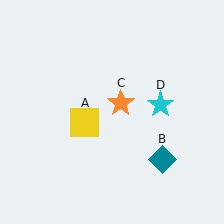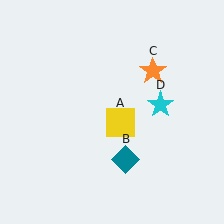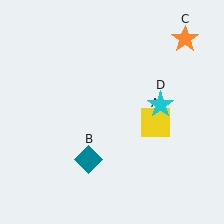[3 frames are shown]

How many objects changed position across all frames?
3 objects changed position: yellow square (object A), teal diamond (object B), orange star (object C).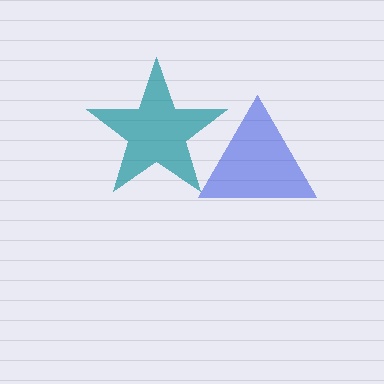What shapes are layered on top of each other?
The layered shapes are: a blue triangle, a teal star.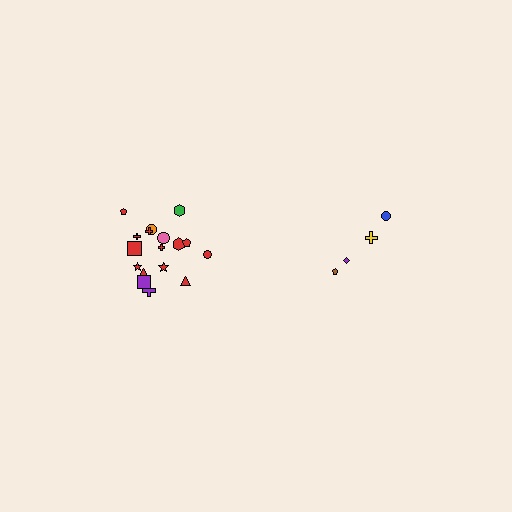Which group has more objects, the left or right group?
The left group.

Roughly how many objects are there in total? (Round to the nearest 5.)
Roughly 20 objects in total.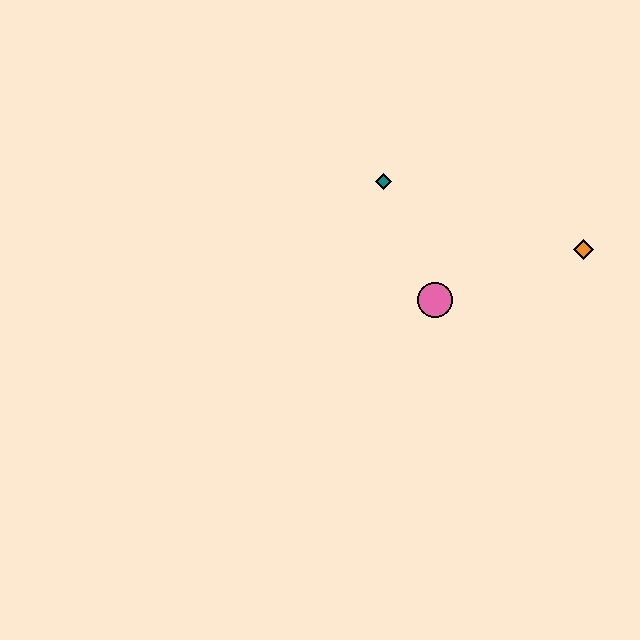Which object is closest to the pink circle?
The teal diamond is closest to the pink circle.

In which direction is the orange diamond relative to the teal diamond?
The orange diamond is to the right of the teal diamond.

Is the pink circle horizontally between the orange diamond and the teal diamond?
Yes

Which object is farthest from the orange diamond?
The teal diamond is farthest from the orange diamond.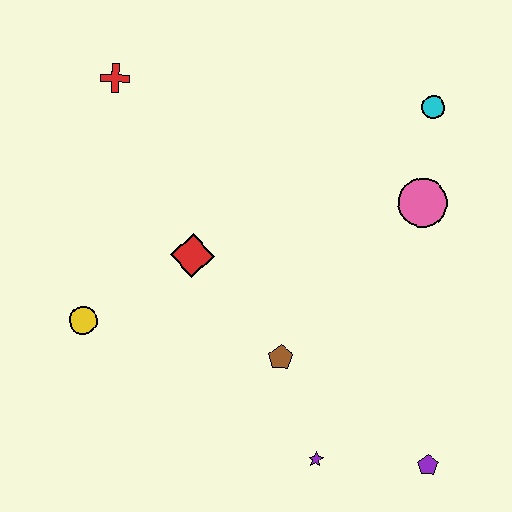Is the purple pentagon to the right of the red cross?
Yes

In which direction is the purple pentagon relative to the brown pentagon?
The purple pentagon is to the right of the brown pentagon.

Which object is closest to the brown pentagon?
The purple star is closest to the brown pentagon.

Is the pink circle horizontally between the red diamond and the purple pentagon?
Yes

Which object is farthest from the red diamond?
The purple pentagon is farthest from the red diamond.